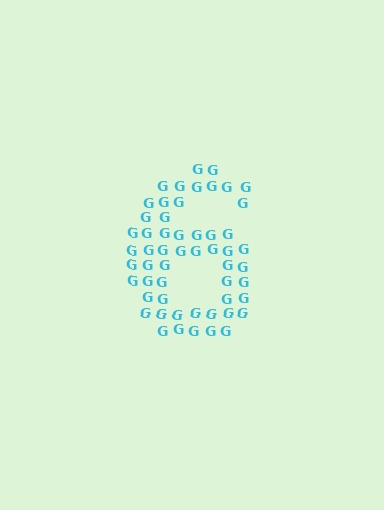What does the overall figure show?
The overall figure shows the digit 6.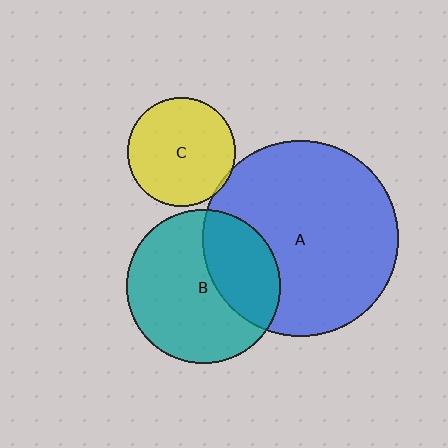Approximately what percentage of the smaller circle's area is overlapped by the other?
Approximately 5%.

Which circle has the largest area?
Circle A (blue).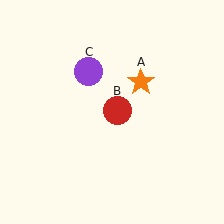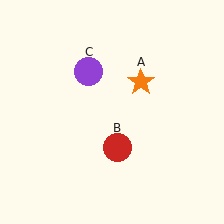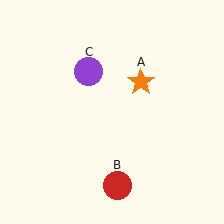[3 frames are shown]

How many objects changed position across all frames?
1 object changed position: red circle (object B).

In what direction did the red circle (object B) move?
The red circle (object B) moved down.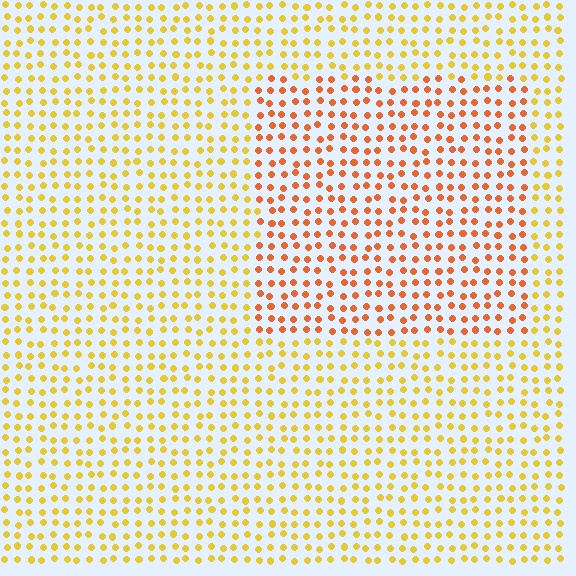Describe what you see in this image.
The image is filled with small yellow elements in a uniform arrangement. A rectangle-shaped region is visible where the elements are tinted to a slightly different hue, forming a subtle color boundary.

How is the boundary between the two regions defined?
The boundary is defined purely by a slight shift in hue (about 34 degrees). Spacing, size, and orientation are identical on both sides.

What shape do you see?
I see a rectangle.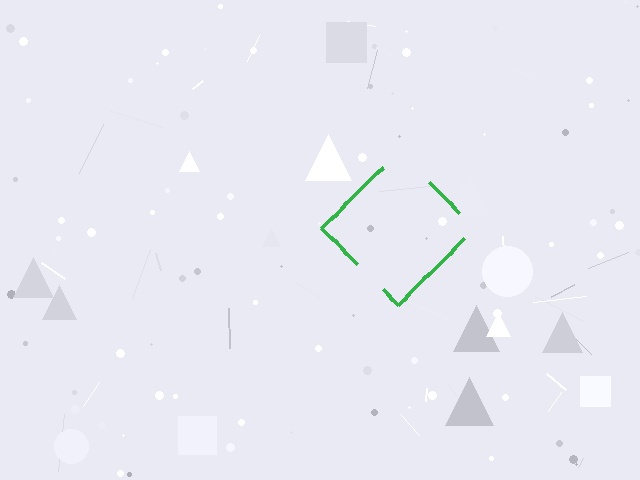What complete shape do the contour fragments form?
The contour fragments form a diamond.